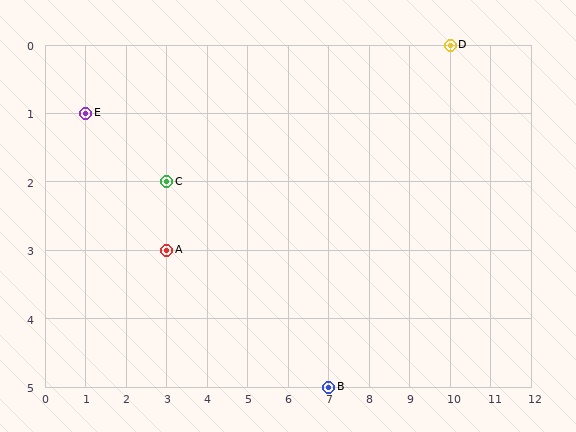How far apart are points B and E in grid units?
Points B and E are 6 columns and 4 rows apart (about 7.2 grid units diagonally).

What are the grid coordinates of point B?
Point B is at grid coordinates (7, 5).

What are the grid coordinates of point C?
Point C is at grid coordinates (3, 2).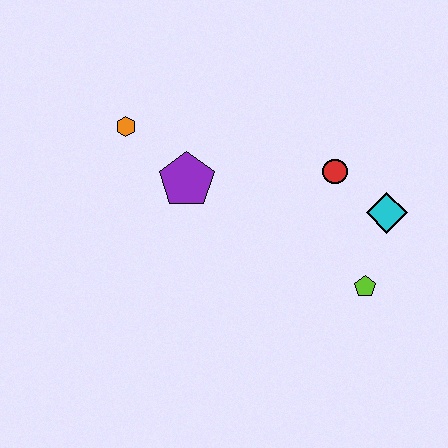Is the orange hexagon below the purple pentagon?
No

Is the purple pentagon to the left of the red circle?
Yes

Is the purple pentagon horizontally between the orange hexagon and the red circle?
Yes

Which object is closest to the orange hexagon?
The purple pentagon is closest to the orange hexagon.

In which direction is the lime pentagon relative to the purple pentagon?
The lime pentagon is to the right of the purple pentagon.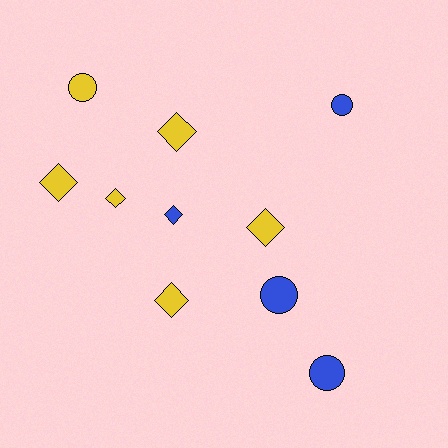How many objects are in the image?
There are 10 objects.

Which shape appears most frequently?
Diamond, with 6 objects.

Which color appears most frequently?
Yellow, with 6 objects.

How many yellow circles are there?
There is 1 yellow circle.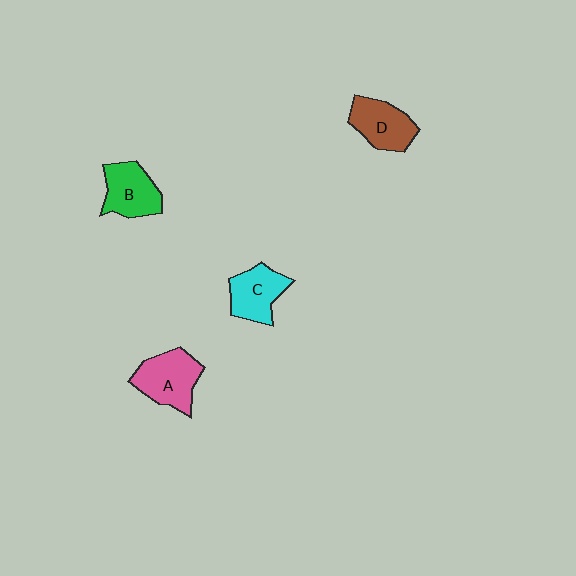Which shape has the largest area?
Shape A (pink).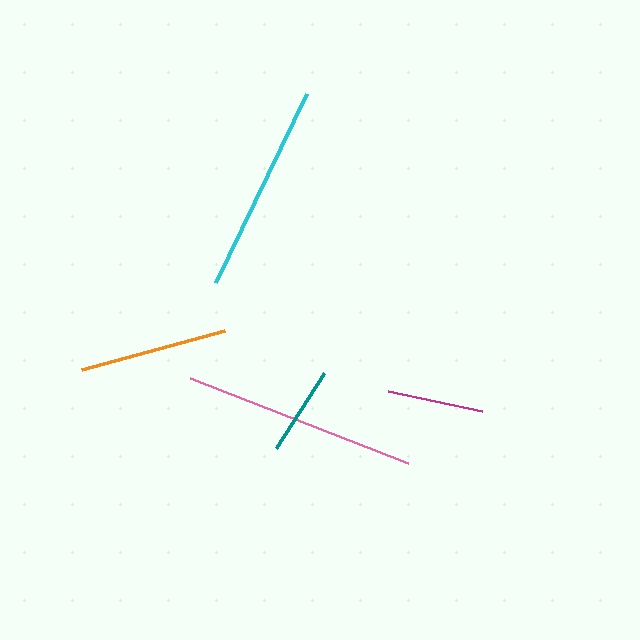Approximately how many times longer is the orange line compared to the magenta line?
The orange line is approximately 1.5 times the length of the magenta line.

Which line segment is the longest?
The pink line is the longest at approximately 234 pixels.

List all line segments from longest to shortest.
From longest to shortest: pink, cyan, orange, magenta, teal.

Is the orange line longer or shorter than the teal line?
The orange line is longer than the teal line.